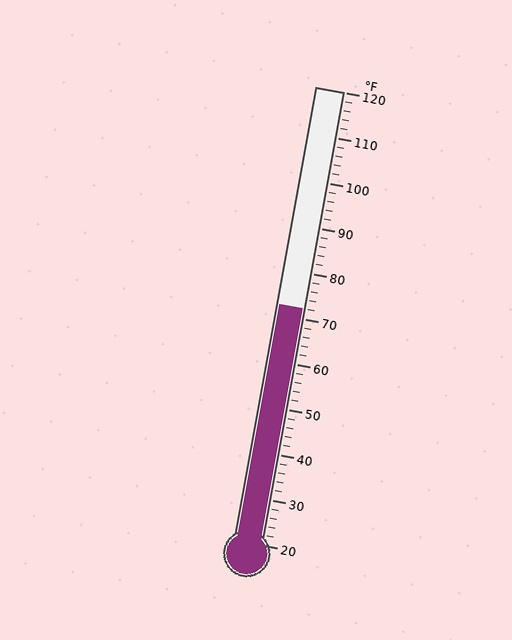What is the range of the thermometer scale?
The thermometer scale ranges from 20°F to 120°F.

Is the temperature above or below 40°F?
The temperature is above 40°F.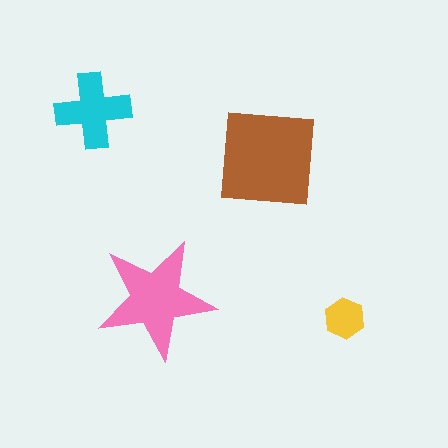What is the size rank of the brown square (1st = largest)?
1st.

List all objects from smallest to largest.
The yellow hexagon, the cyan cross, the pink star, the brown square.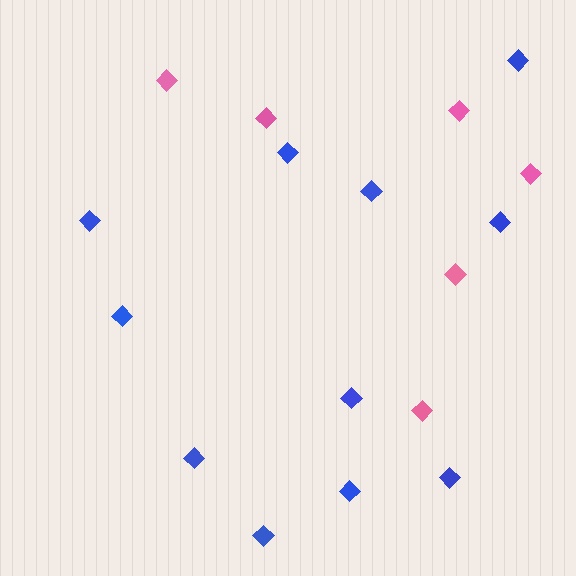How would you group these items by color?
There are 2 groups: one group of pink diamonds (6) and one group of blue diamonds (11).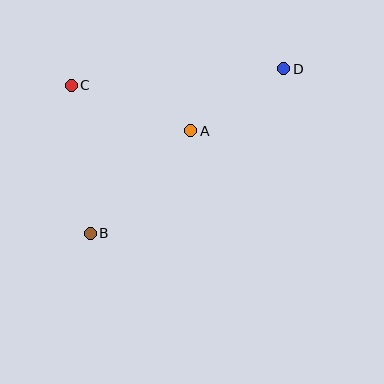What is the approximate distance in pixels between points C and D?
The distance between C and D is approximately 213 pixels.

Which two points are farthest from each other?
Points B and D are farthest from each other.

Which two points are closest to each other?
Points A and D are closest to each other.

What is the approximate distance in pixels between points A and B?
The distance between A and B is approximately 144 pixels.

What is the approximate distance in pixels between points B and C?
The distance between B and C is approximately 149 pixels.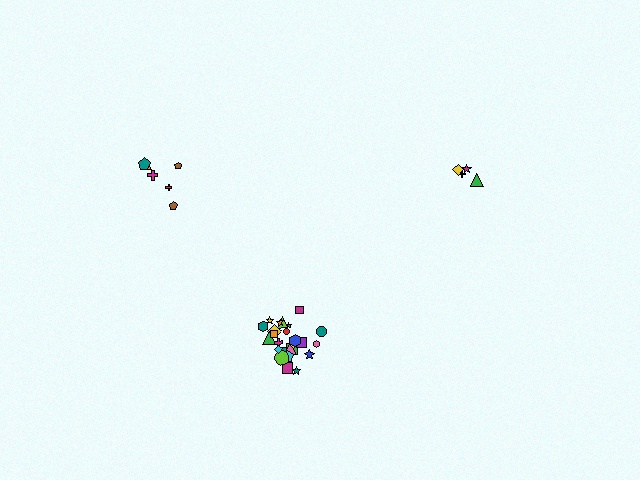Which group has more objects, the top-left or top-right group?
The top-left group.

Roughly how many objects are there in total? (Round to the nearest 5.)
Roughly 35 objects in total.